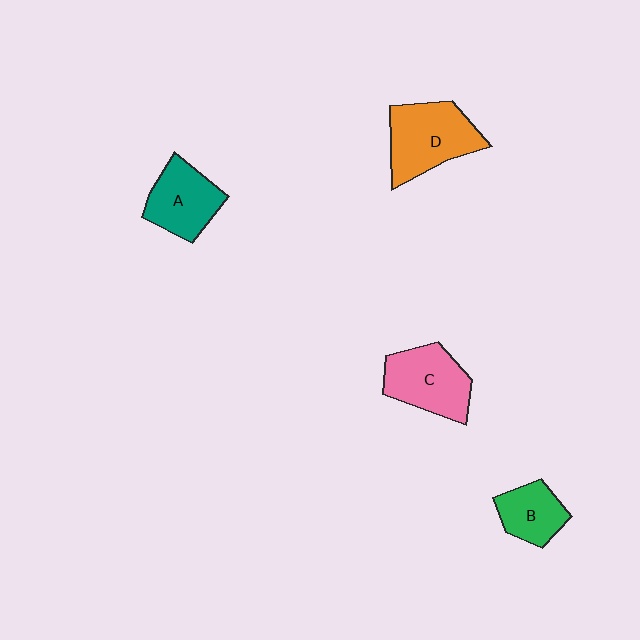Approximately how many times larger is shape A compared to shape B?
Approximately 1.3 times.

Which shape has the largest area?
Shape D (orange).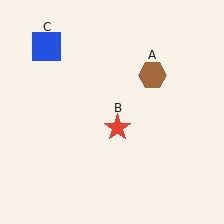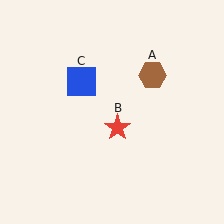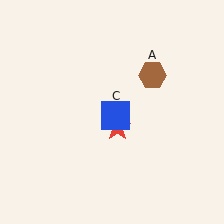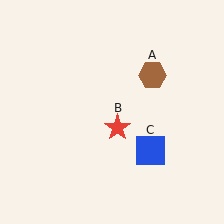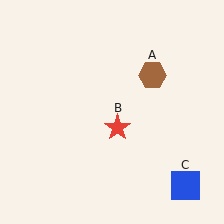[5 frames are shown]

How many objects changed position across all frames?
1 object changed position: blue square (object C).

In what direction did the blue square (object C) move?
The blue square (object C) moved down and to the right.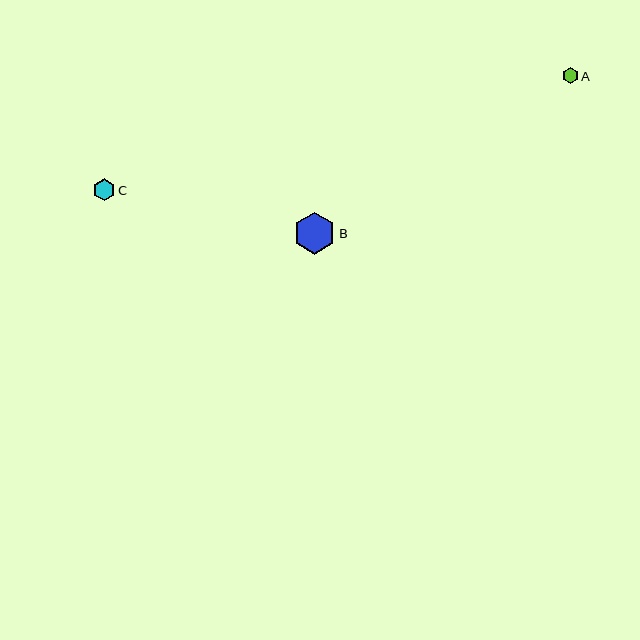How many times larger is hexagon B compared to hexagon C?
Hexagon B is approximately 1.9 times the size of hexagon C.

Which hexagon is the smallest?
Hexagon A is the smallest with a size of approximately 16 pixels.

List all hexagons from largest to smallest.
From largest to smallest: B, C, A.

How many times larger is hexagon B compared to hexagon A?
Hexagon B is approximately 2.7 times the size of hexagon A.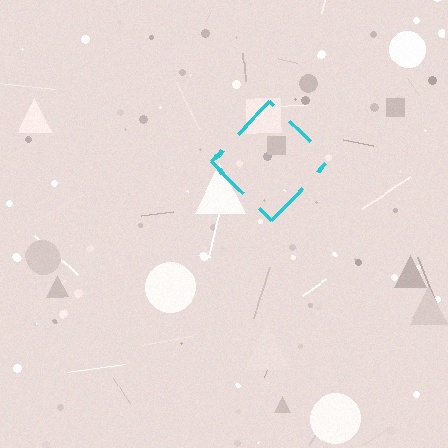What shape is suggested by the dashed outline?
The dashed outline suggests a diamond.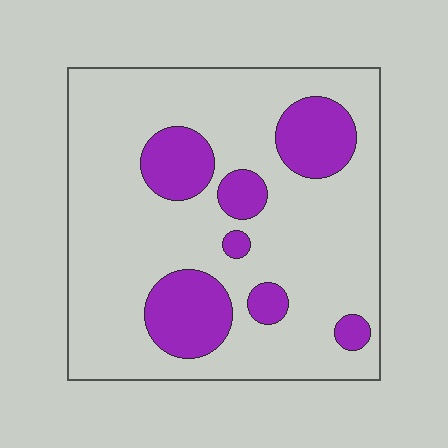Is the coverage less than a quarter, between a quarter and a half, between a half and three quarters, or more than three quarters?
Less than a quarter.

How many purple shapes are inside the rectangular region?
7.